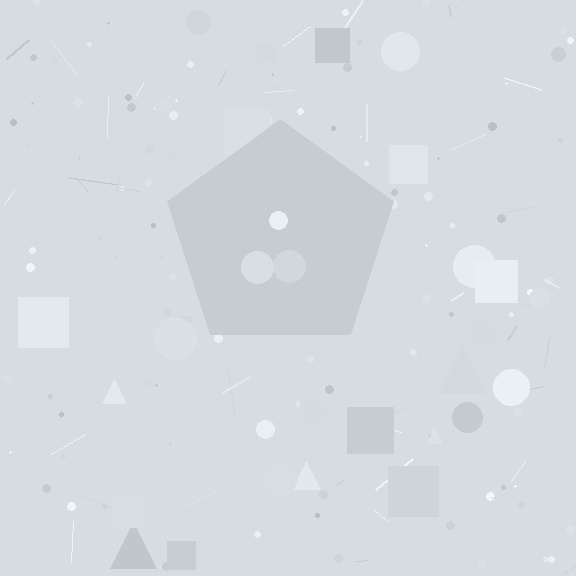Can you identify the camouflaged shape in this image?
The camouflaged shape is a pentagon.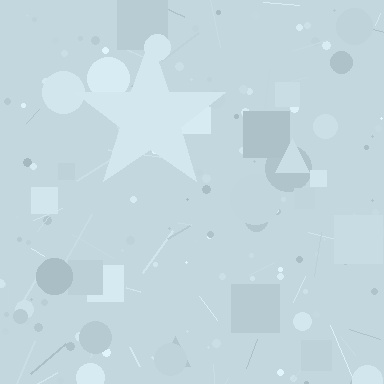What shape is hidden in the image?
A star is hidden in the image.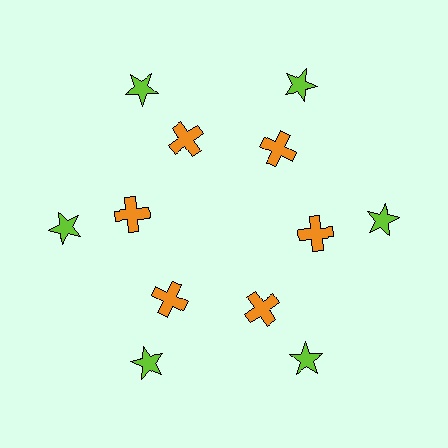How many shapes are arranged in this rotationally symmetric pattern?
There are 12 shapes, arranged in 6 groups of 2.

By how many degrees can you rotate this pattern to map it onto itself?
The pattern maps onto itself every 60 degrees of rotation.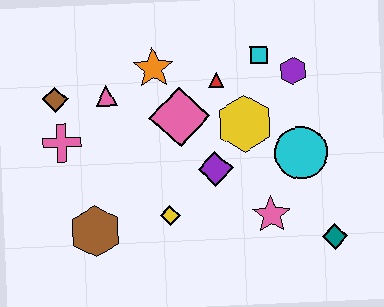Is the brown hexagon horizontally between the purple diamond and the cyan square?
No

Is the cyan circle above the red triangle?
No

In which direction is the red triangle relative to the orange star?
The red triangle is to the right of the orange star.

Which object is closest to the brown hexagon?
The yellow diamond is closest to the brown hexagon.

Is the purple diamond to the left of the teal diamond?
Yes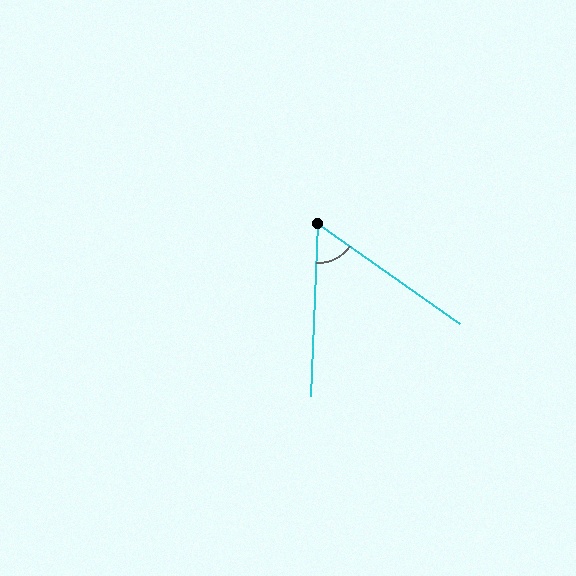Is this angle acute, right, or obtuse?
It is acute.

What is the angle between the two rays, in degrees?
Approximately 57 degrees.